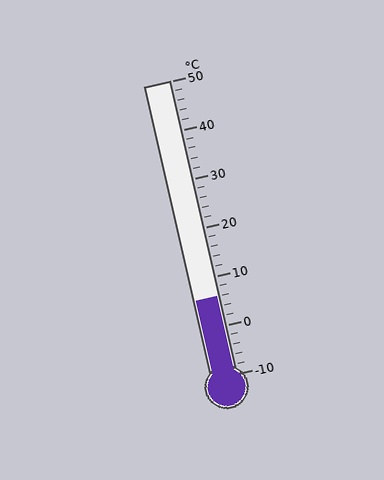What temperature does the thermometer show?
The thermometer shows approximately 6°C.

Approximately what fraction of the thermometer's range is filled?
The thermometer is filled to approximately 25% of its range.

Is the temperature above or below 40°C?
The temperature is below 40°C.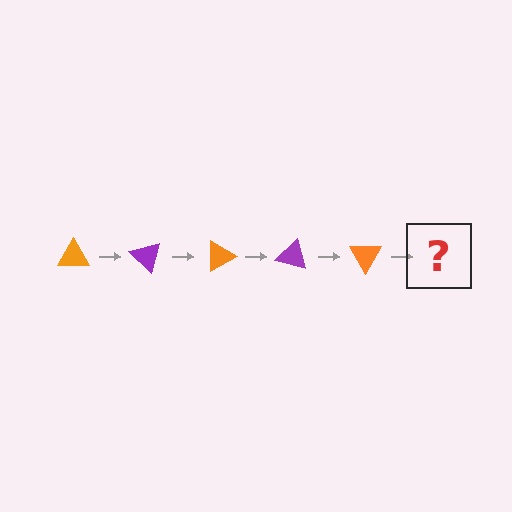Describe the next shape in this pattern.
It should be a purple triangle, rotated 225 degrees from the start.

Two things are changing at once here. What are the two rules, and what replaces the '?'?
The two rules are that it rotates 45 degrees each step and the color cycles through orange and purple. The '?' should be a purple triangle, rotated 225 degrees from the start.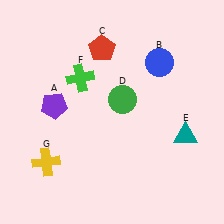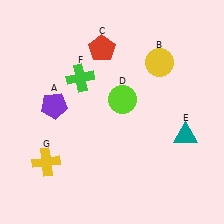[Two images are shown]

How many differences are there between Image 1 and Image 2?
There are 2 differences between the two images.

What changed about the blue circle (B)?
In Image 1, B is blue. In Image 2, it changed to yellow.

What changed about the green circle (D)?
In Image 1, D is green. In Image 2, it changed to lime.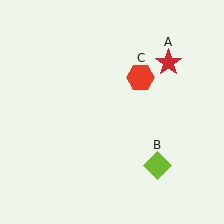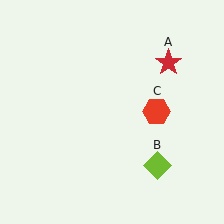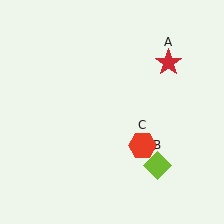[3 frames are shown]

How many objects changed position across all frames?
1 object changed position: red hexagon (object C).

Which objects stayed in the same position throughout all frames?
Red star (object A) and lime diamond (object B) remained stationary.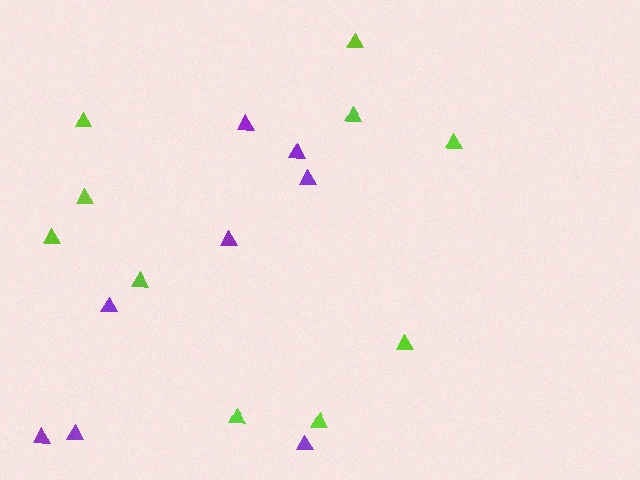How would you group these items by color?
There are 2 groups: one group of lime triangles (10) and one group of purple triangles (8).